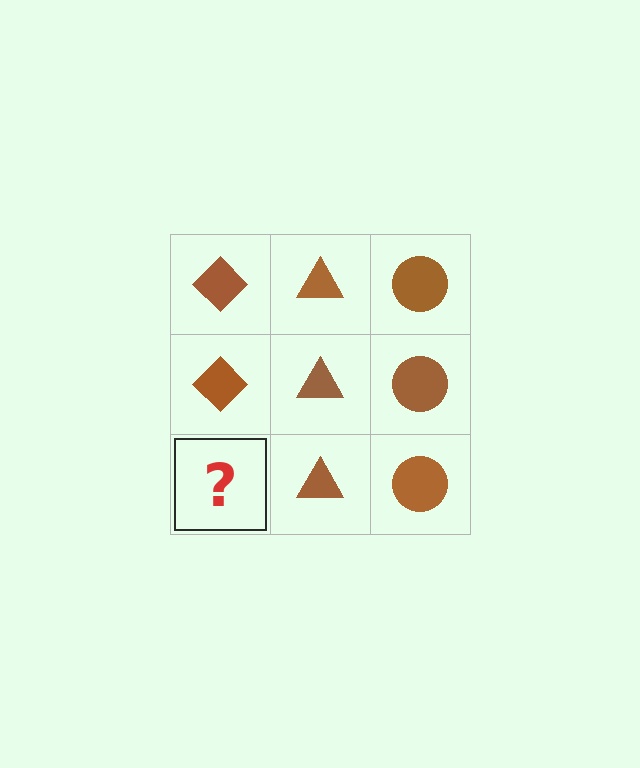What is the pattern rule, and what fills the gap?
The rule is that each column has a consistent shape. The gap should be filled with a brown diamond.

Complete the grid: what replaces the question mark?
The question mark should be replaced with a brown diamond.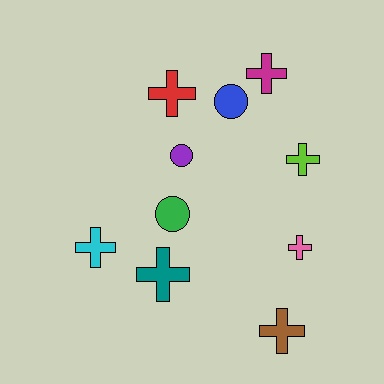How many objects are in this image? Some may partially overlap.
There are 10 objects.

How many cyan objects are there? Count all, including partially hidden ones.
There is 1 cyan object.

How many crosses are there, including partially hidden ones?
There are 7 crosses.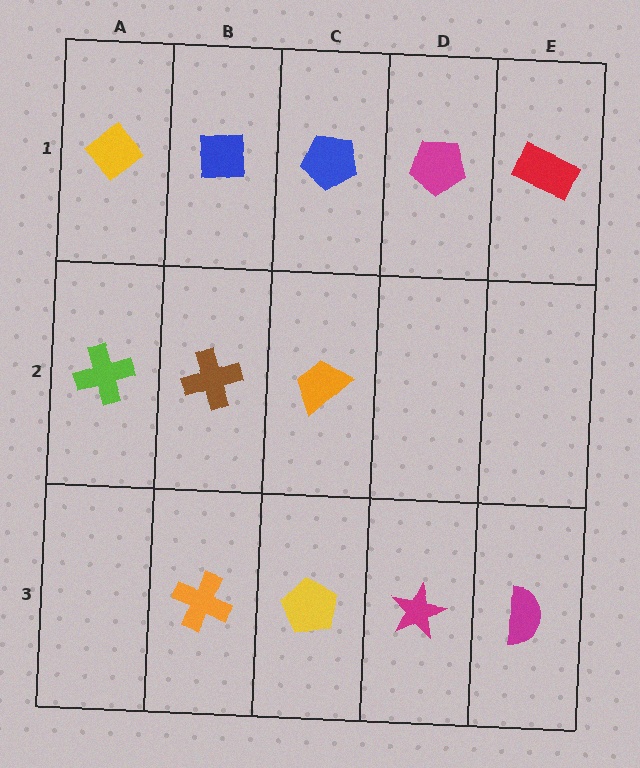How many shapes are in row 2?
3 shapes.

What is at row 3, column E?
A magenta semicircle.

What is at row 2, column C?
An orange trapezoid.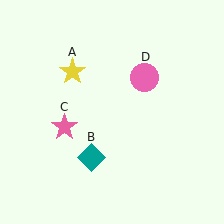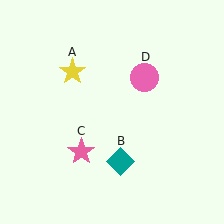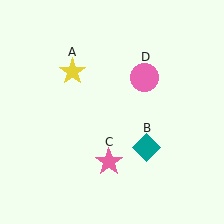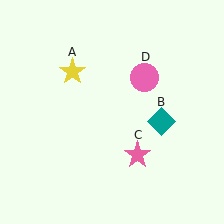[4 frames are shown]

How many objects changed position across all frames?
2 objects changed position: teal diamond (object B), pink star (object C).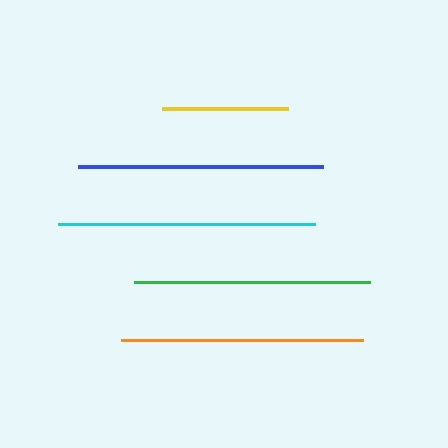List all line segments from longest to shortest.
From longest to shortest: cyan, blue, orange, green, yellow.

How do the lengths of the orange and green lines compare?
The orange and green lines are approximately the same length.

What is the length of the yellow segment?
The yellow segment is approximately 126 pixels long.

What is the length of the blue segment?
The blue segment is approximately 245 pixels long.